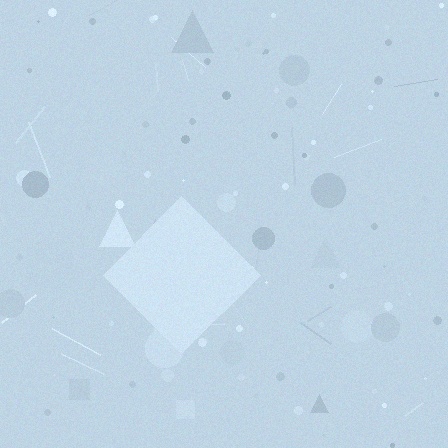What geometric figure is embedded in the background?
A diamond is embedded in the background.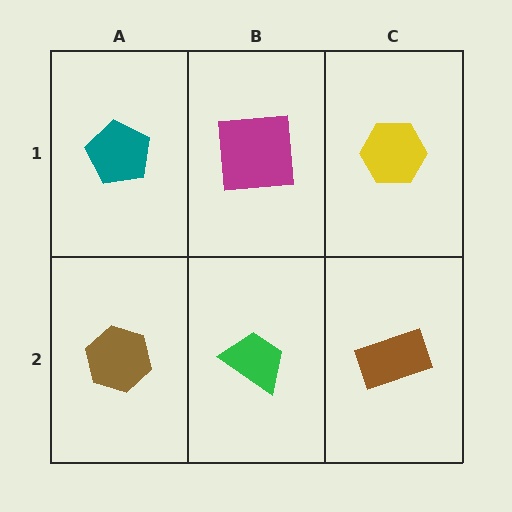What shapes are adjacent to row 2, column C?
A yellow hexagon (row 1, column C), a green trapezoid (row 2, column B).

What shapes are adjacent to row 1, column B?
A green trapezoid (row 2, column B), a teal pentagon (row 1, column A), a yellow hexagon (row 1, column C).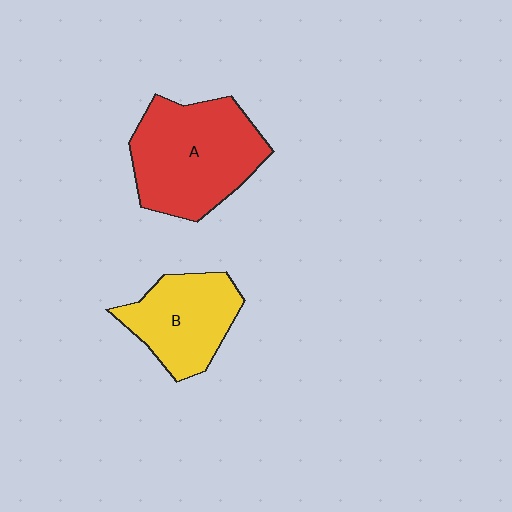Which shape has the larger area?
Shape A (red).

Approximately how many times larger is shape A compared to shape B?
Approximately 1.4 times.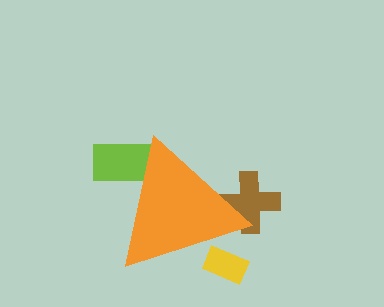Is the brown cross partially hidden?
Yes, the brown cross is partially hidden behind the orange triangle.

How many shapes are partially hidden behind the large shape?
3 shapes are partially hidden.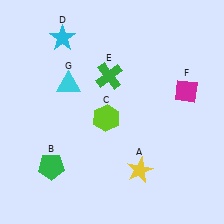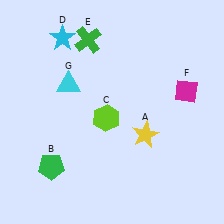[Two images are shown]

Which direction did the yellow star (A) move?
The yellow star (A) moved up.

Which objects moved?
The objects that moved are: the yellow star (A), the green cross (E).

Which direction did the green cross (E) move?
The green cross (E) moved up.